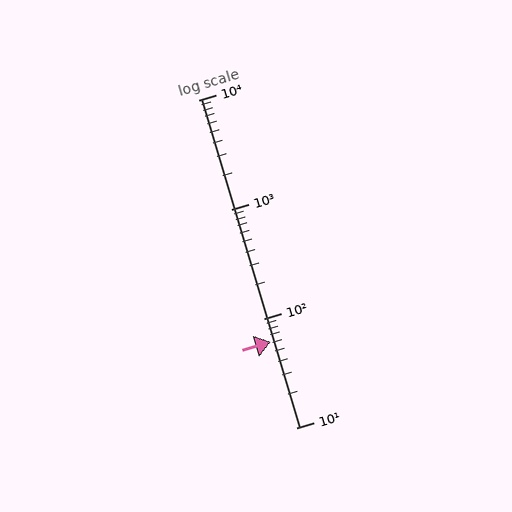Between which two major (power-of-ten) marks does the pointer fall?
The pointer is between 10 and 100.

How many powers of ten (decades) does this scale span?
The scale spans 3 decades, from 10 to 10000.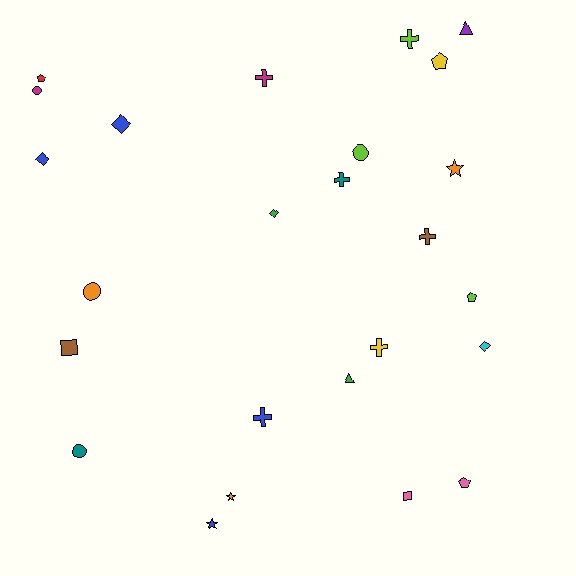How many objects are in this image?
There are 25 objects.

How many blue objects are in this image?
There are 4 blue objects.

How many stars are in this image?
There are 3 stars.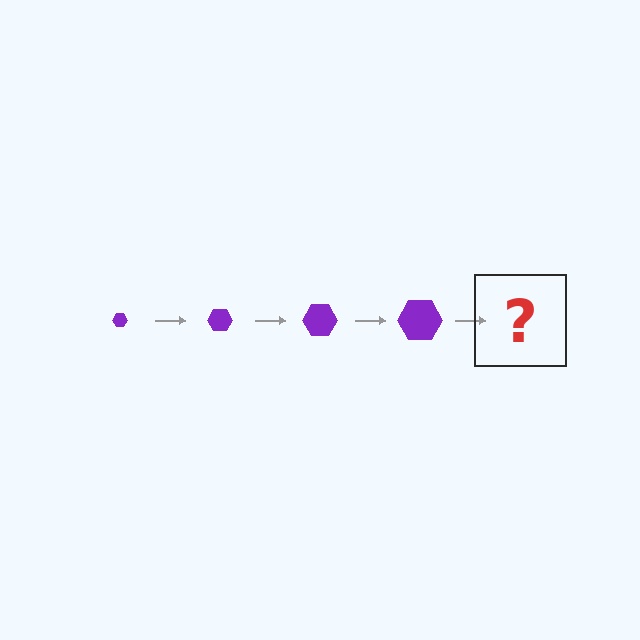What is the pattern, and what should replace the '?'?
The pattern is that the hexagon gets progressively larger each step. The '?' should be a purple hexagon, larger than the previous one.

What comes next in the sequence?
The next element should be a purple hexagon, larger than the previous one.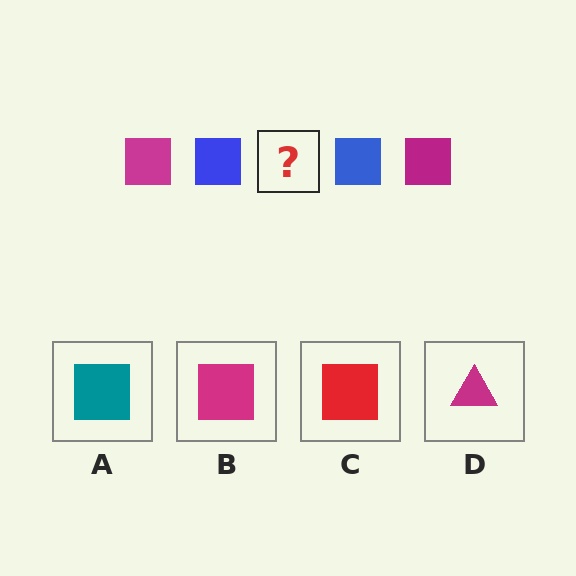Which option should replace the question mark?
Option B.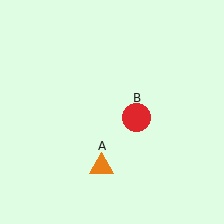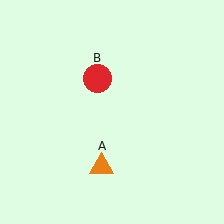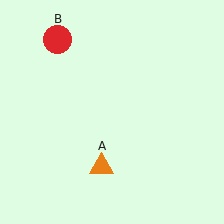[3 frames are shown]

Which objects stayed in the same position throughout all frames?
Orange triangle (object A) remained stationary.